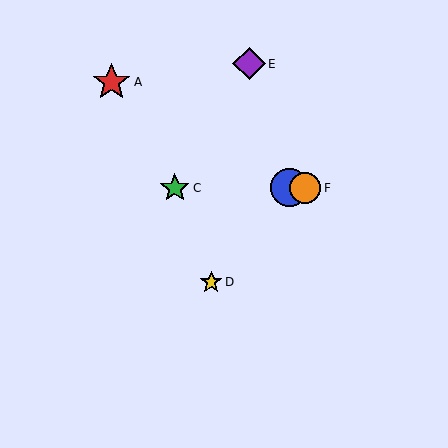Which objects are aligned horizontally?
Objects B, C, F are aligned horizontally.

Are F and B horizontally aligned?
Yes, both are at y≈188.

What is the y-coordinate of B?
Object B is at y≈188.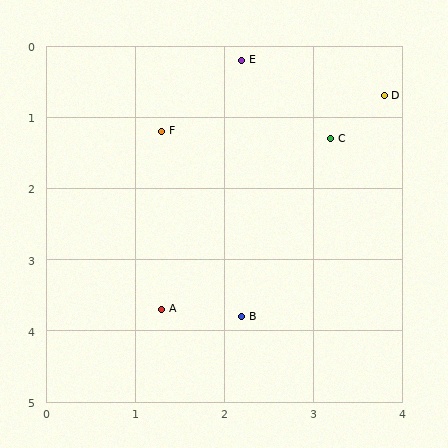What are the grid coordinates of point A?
Point A is at approximately (1.3, 3.7).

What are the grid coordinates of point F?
Point F is at approximately (1.3, 1.2).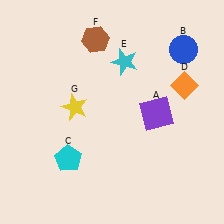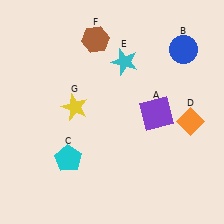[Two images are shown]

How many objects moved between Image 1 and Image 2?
1 object moved between the two images.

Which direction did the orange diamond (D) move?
The orange diamond (D) moved down.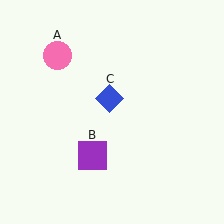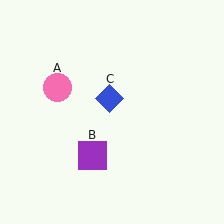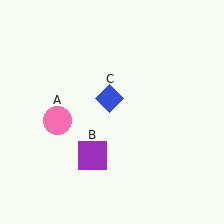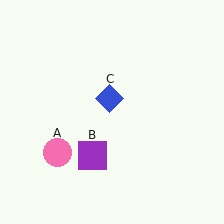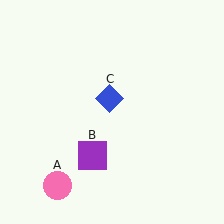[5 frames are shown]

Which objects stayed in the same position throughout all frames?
Purple square (object B) and blue diamond (object C) remained stationary.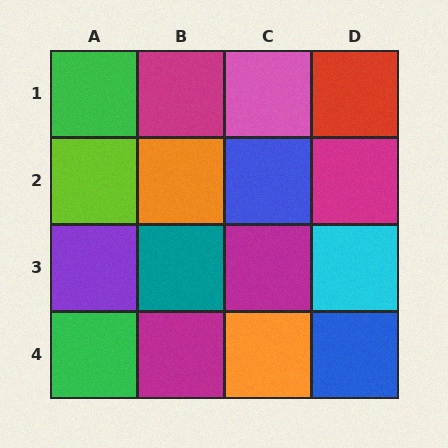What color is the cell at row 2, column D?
Magenta.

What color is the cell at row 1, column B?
Magenta.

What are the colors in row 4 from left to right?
Green, magenta, orange, blue.